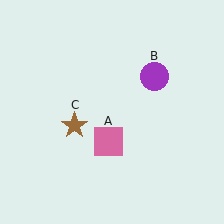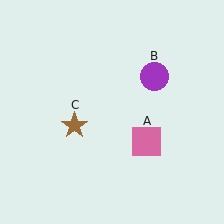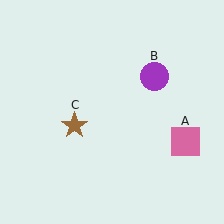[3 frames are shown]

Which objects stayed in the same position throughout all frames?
Purple circle (object B) and brown star (object C) remained stationary.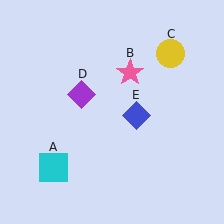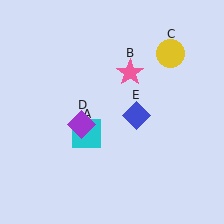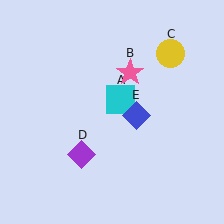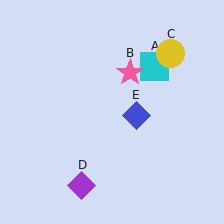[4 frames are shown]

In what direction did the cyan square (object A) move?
The cyan square (object A) moved up and to the right.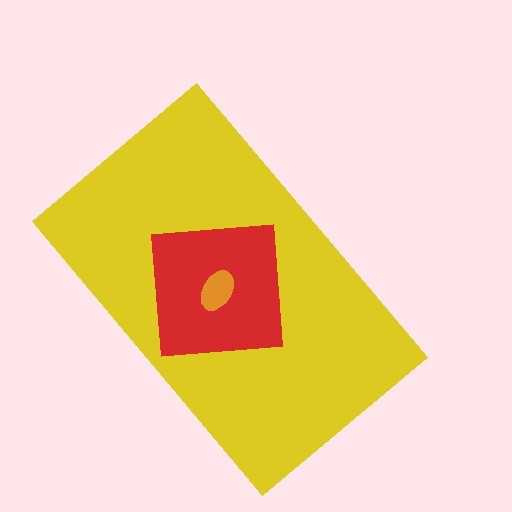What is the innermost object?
The orange ellipse.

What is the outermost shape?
The yellow rectangle.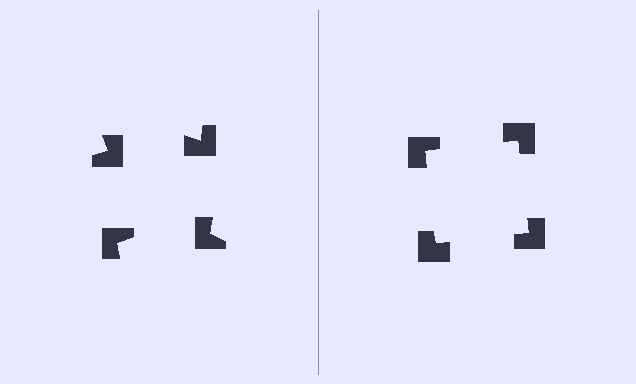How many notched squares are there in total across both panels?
8 — 4 on each side.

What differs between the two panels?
The notched squares are positioned identically on both sides; only the wedge orientations differ. On the right they align to a square; on the left they are misaligned.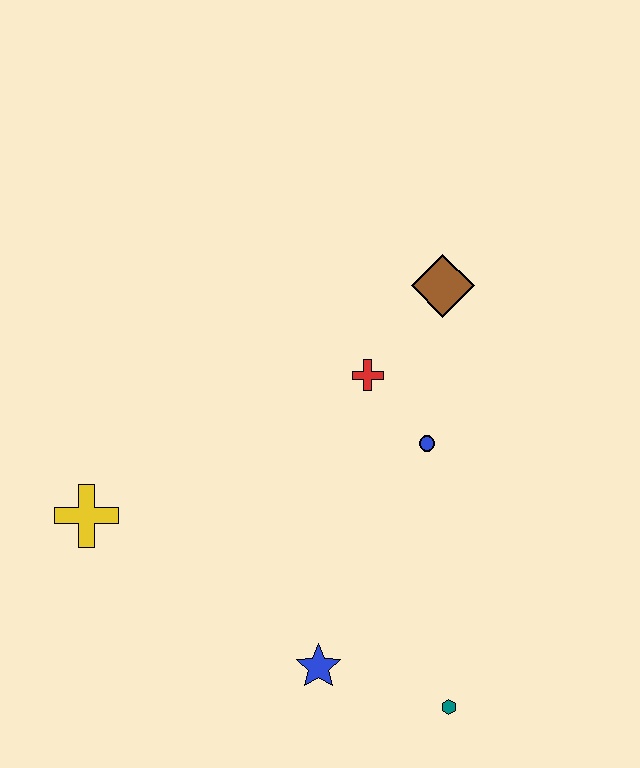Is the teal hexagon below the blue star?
Yes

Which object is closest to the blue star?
The teal hexagon is closest to the blue star.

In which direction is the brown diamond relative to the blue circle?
The brown diamond is above the blue circle.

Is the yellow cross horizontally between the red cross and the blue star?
No